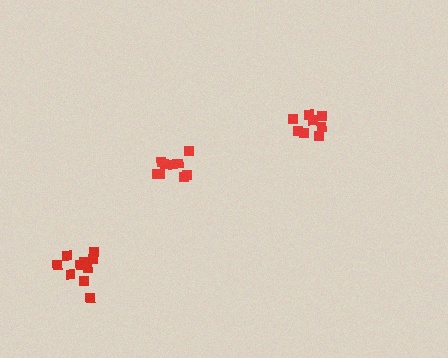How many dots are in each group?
Group 1: 8 dots, Group 2: 10 dots, Group 3: 9 dots (27 total).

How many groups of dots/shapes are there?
There are 3 groups.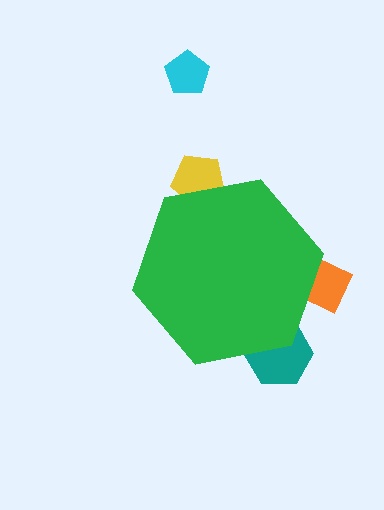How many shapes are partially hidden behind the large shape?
3 shapes are partially hidden.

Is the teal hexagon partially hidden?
Yes, the teal hexagon is partially hidden behind the green hexagon.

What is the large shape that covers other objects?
A green hexagon.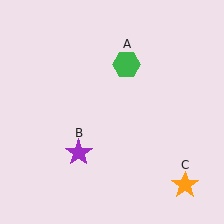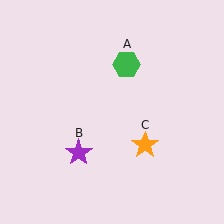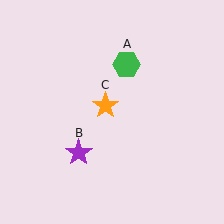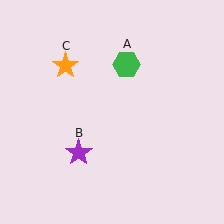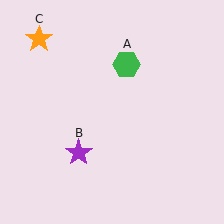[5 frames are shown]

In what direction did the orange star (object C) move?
The orange star (object C) moved up and to the left.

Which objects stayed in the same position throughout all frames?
Green hexagon (object A) and purple star (object B) remained stationary.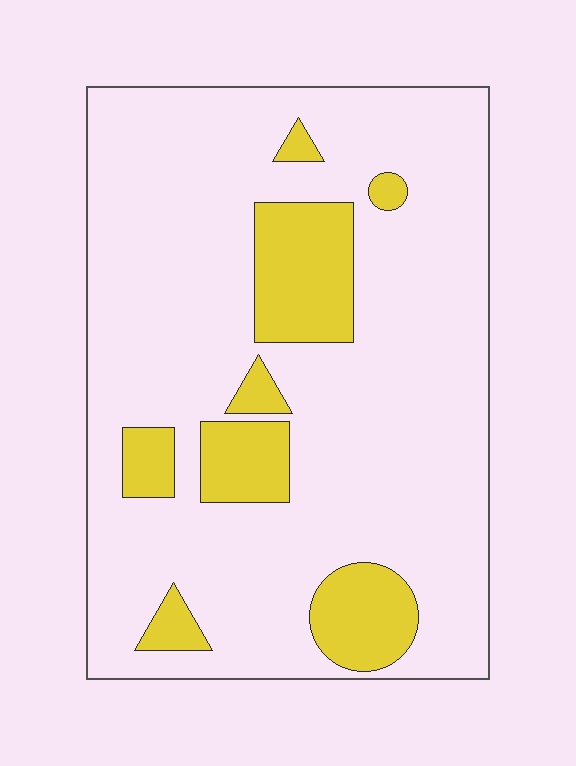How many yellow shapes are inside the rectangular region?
8.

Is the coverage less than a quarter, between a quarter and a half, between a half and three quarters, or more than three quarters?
Less than a quarter.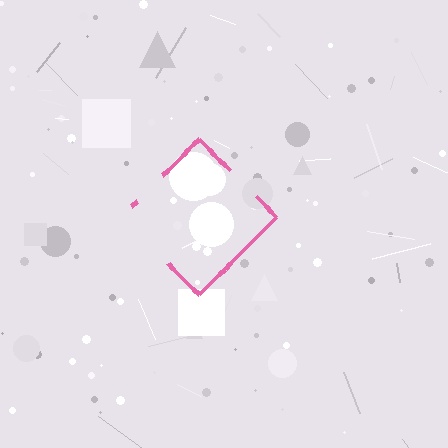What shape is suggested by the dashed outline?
The dashed outline suggests a diamond.